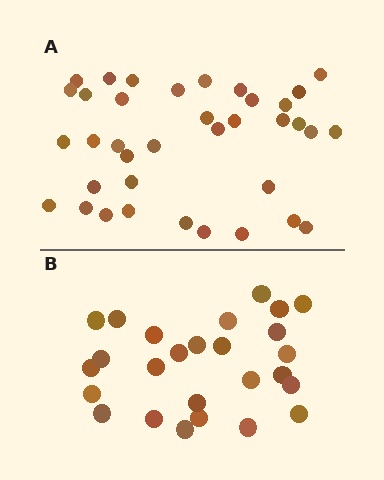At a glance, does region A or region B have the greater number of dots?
Region A (the top region) has more dots.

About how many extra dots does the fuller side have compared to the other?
Region A has roughly 12 or so more dots than region B.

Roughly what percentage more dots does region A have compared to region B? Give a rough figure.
About 40% more.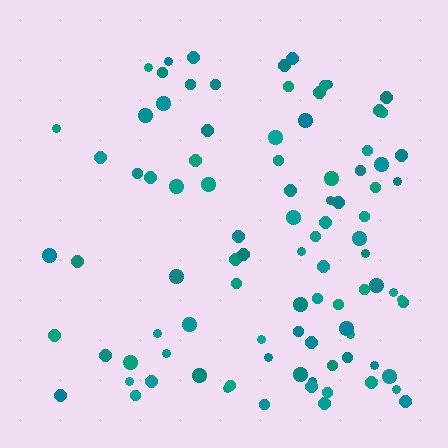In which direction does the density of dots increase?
From left to right, with the right side densest.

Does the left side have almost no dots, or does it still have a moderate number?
Still a moderate number, just noticeably fewer than the right.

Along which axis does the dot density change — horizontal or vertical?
Horizontal.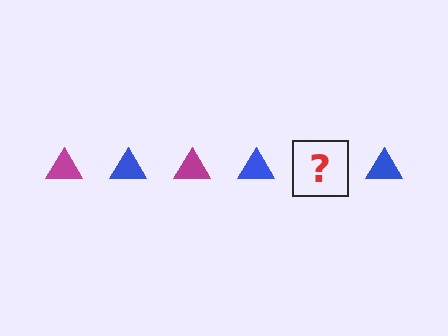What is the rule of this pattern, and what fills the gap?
The rule is that the pattern cycles through magenta, blue triangles. The gap should be filled with a magenta triangle.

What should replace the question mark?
The question mark should be replaced with a magenta triangle.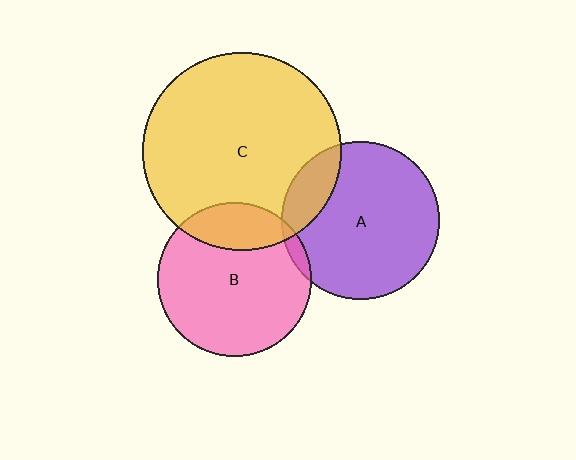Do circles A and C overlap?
Yes.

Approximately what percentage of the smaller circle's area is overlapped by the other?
Approximately 15%.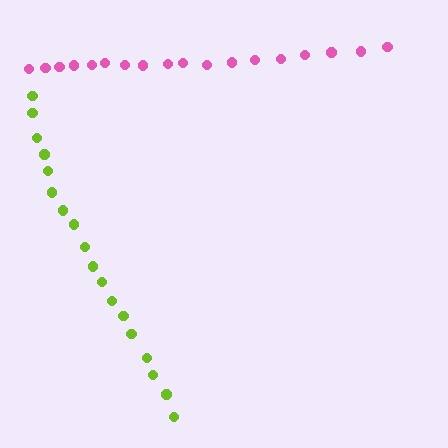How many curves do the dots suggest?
There are 2 distinct paths.